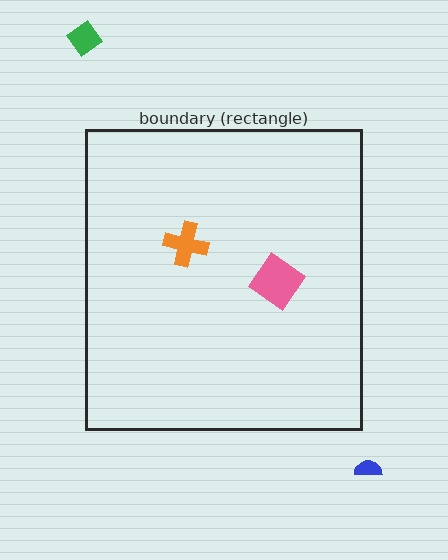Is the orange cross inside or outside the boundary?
Inside.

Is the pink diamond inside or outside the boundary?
Inside.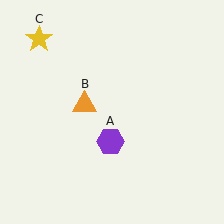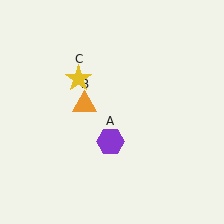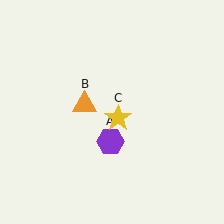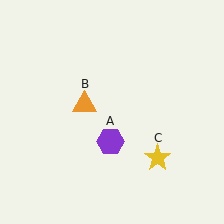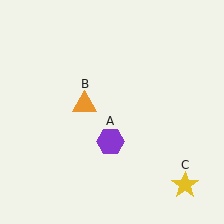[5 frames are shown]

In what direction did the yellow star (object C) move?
The yellow star (object C) moved down and to the right.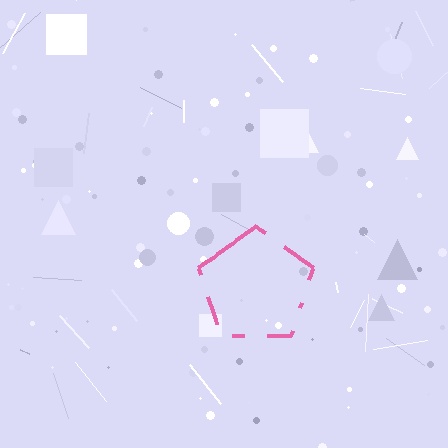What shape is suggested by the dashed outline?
The dashed outline suggests a pentagon.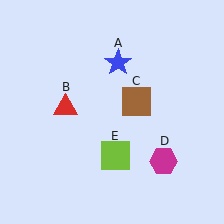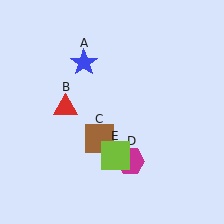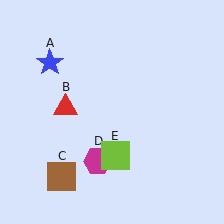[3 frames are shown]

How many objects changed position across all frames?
3 objects changed position: blue star (object A), brown square (object C), magenta hexagon (object D).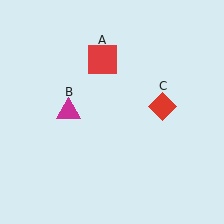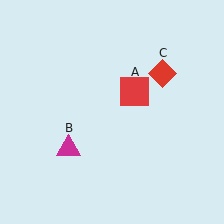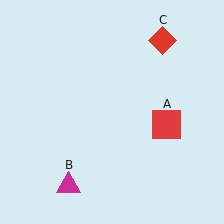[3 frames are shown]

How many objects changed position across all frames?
3 objects changed position: red square (object A), magenta triangle (object B), red diamond (object C).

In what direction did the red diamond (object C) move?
The red diamond (object C) moved up.